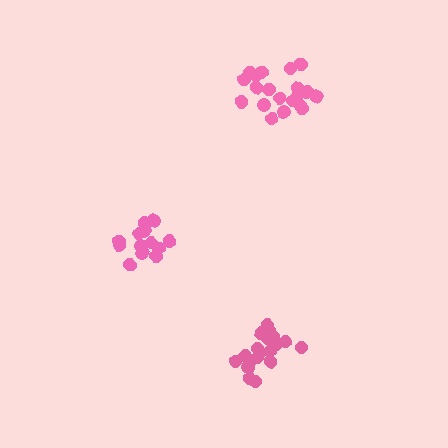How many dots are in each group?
Group 1: 20 dots, Group 2: 15 dots, Group 3: 20 dots (55 total).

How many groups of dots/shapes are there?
There are 3 groups.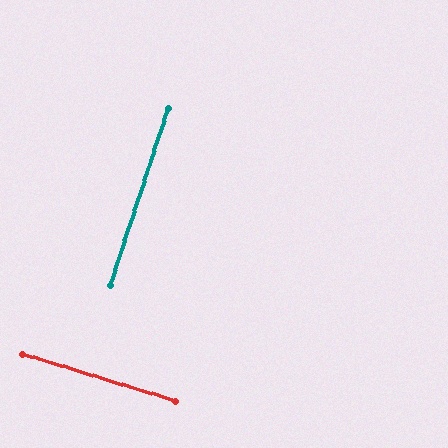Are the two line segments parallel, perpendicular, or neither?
Perpendicular — they meet at approximately 89°.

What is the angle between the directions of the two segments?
Approximately 89 degrees.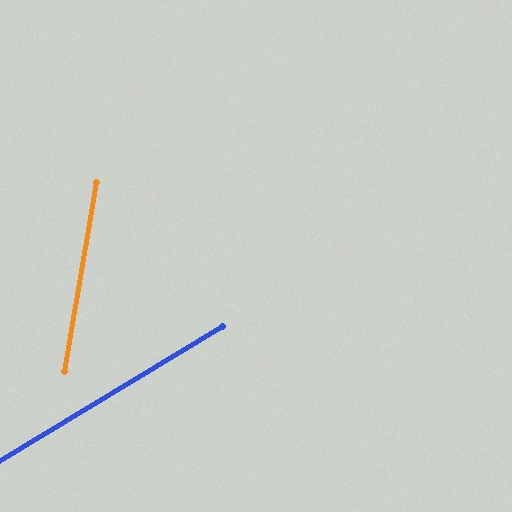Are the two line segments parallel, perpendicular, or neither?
Neither parallel nor perpendicular — they differ by about 49°.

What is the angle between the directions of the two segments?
Approximately 49 degrees.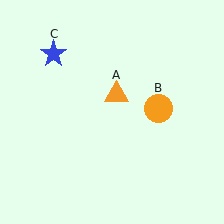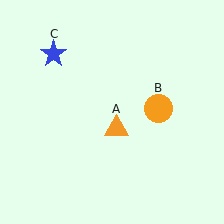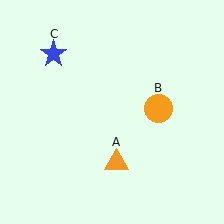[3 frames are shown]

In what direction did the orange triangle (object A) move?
The orange triangle (object A) moved down.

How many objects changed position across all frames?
1 object changed position: orange triangle (object A).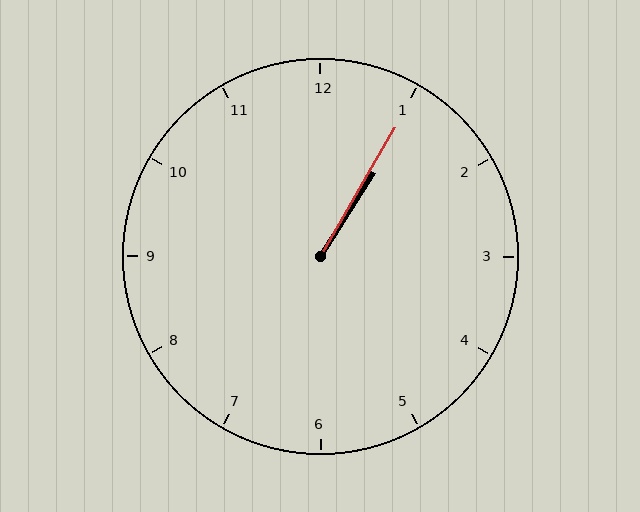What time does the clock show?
1:05.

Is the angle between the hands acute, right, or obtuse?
It is acute.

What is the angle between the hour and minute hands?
Approximately 2 degrees.